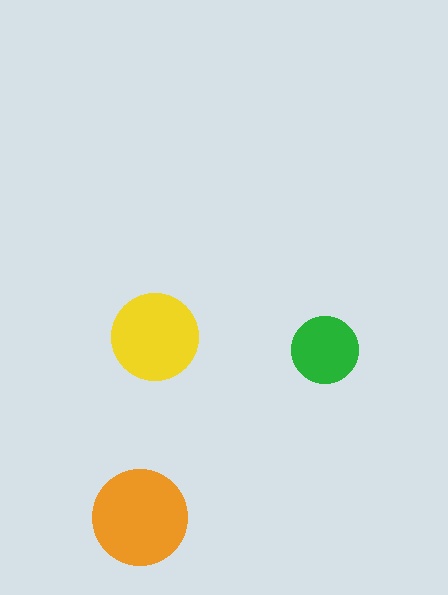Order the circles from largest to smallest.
the orange one, the yellow one, the green one.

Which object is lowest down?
The orange circle is bottommost.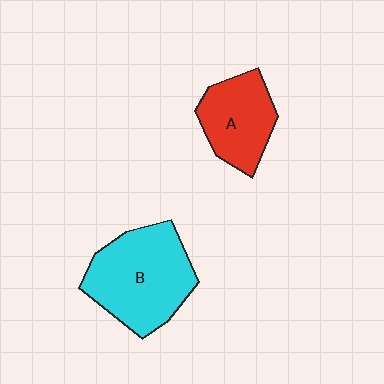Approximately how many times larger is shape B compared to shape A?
Approximately 1.5 times.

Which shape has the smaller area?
Shape A (red).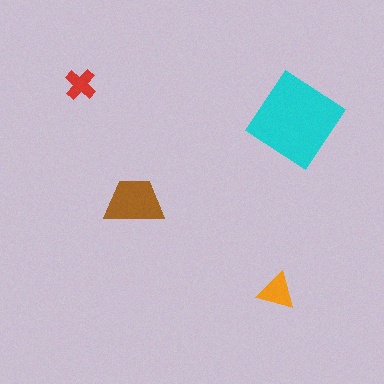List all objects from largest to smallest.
The cyan diamond, the brown trapezoid, the orange triangle, the red cross.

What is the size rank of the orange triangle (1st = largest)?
3rd.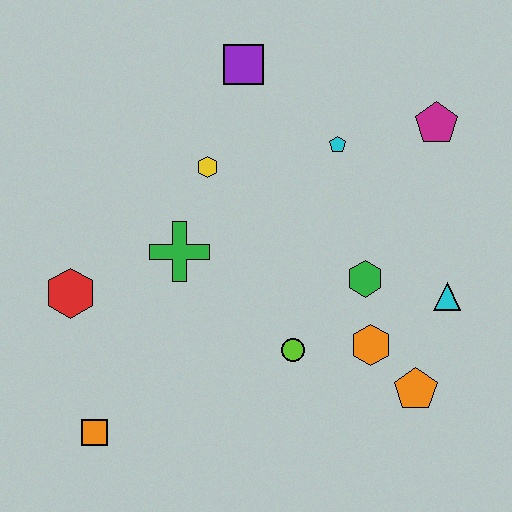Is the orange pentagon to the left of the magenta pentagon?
Yes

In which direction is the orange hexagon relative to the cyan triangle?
The orange hexagon is to the left of the cyan triangle.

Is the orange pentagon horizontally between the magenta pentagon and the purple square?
Yes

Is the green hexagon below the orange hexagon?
No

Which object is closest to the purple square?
The yellow hexagon is closest to the purple square.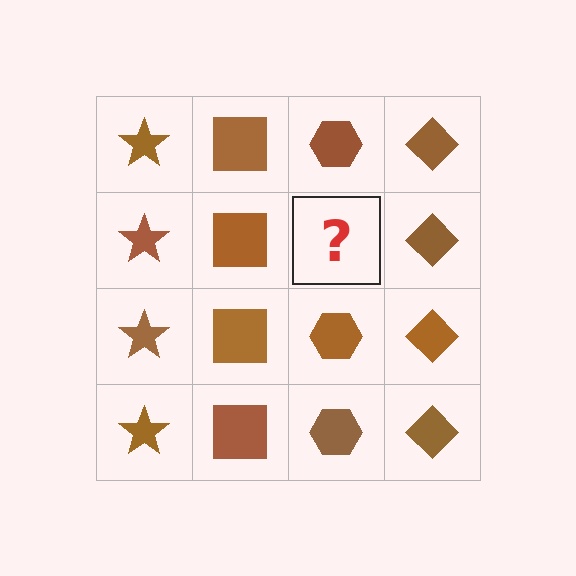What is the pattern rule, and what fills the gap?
The rule is that each column has a consistent shape. The gap should be filled with a brown hexagon.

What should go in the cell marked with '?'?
The missing cell should contain a brown hexagon.